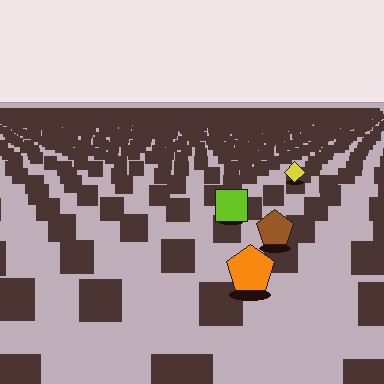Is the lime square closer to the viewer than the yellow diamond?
Yes. The lime square is closer — you can tell from the texture gradient: the ground texture is coarser near it.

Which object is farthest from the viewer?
The yellow diamond is farthest from the viewer. It appears smaller and the ground texture around it is denser.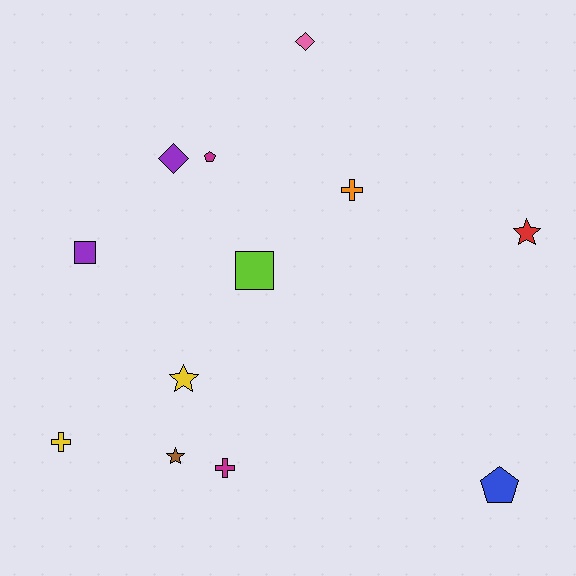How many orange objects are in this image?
There is 1 orange object.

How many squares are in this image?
There are 2 squares.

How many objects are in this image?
There are 12 objects.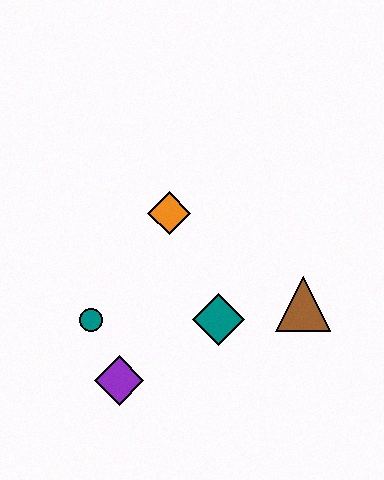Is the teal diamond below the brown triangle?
Yes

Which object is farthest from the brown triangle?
The teal circle is farthest from the brown triangle.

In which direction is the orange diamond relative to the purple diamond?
The orange diamond is above the purple diamond.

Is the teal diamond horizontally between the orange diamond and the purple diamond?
No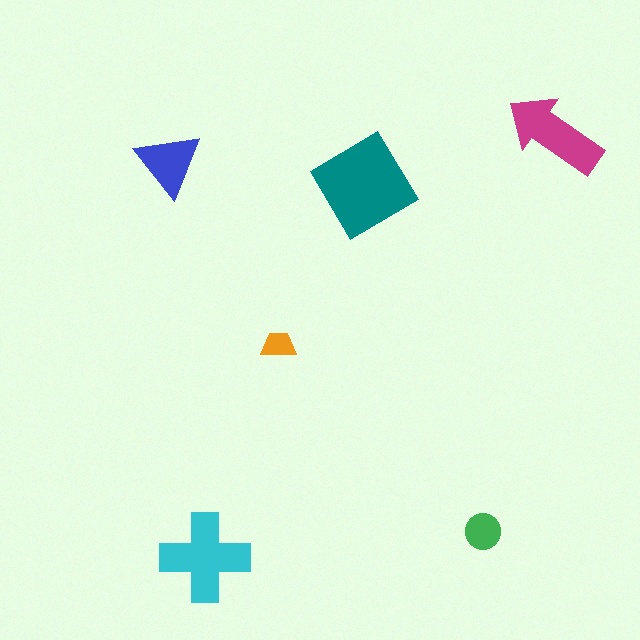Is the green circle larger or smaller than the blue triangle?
Smaller.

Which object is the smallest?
The orange trapezoid.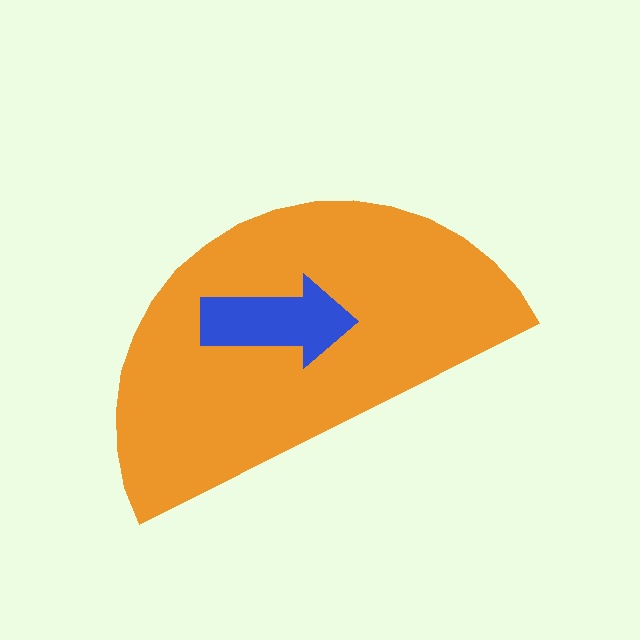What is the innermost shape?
The blue arrow.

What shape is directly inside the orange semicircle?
The blue arrow.